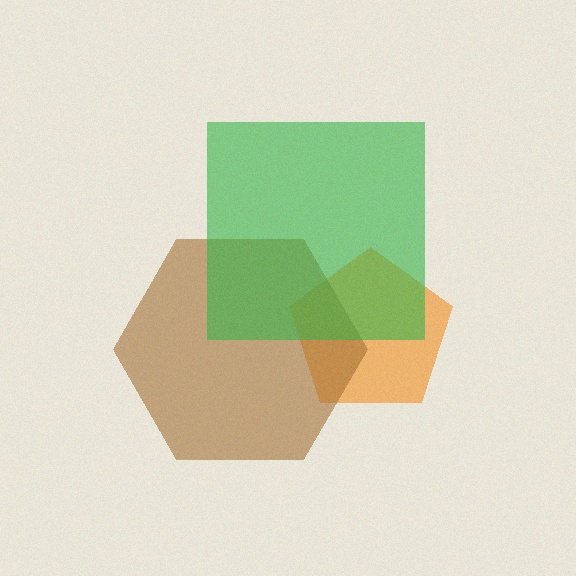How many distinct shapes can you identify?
There are 3 distinct shapes: an orange pentagon, a brown hexagon, a green square.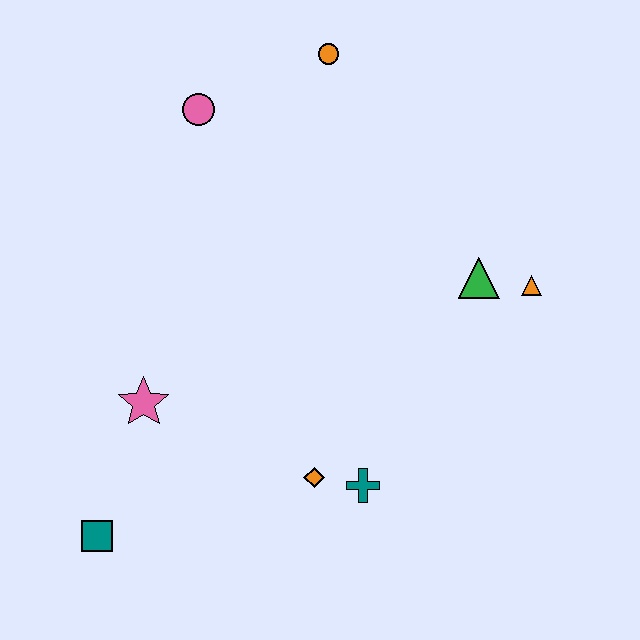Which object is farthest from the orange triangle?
The teal square is farthest from the orange triangle.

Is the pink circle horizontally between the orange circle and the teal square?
Yes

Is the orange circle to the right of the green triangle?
No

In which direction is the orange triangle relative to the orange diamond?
The orange triangle is to the right of the orange diamond.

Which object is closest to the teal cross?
The orange diamond is closest to the teal cross.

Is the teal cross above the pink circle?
No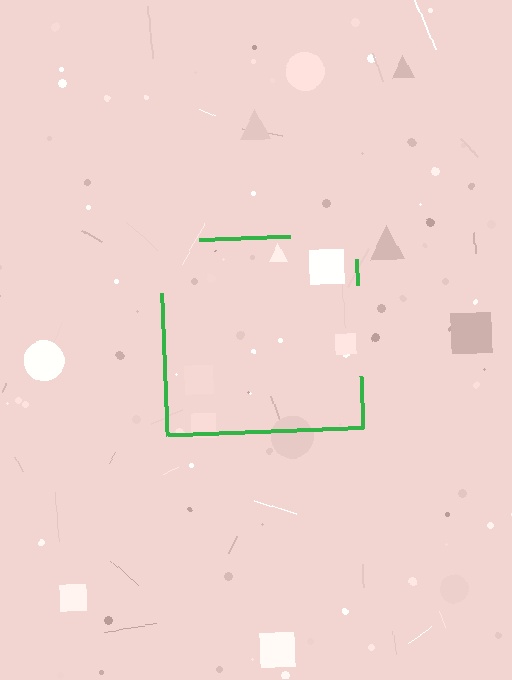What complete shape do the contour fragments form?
The contour fragments form a square.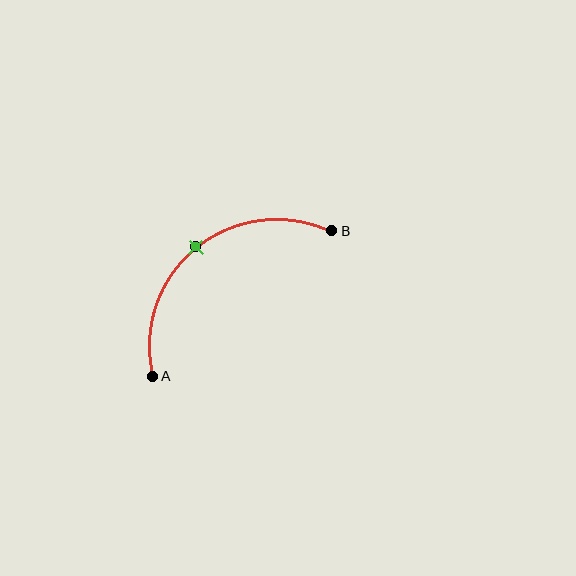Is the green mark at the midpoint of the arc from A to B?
Yes. The green mark lies on the arc at equal arc-length from both A and B — it is the arc midpoint.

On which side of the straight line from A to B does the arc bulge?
The arc bulges above and to the left of the straight line connecting A and B.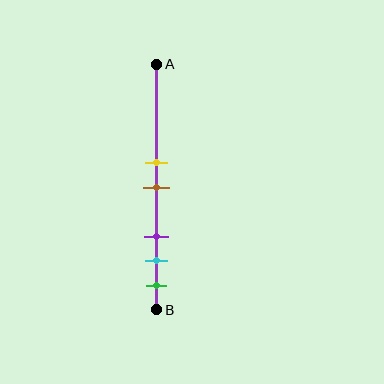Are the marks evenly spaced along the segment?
No, the marks are not evenly spaced.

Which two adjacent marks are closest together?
The yellow and brown marks are the closest adjacent pair.